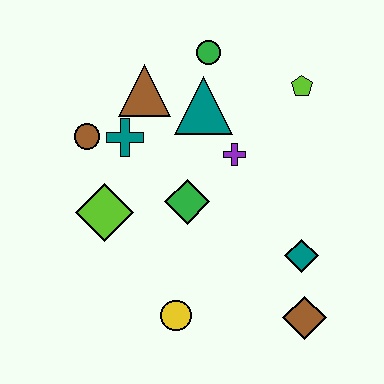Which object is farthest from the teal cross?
The brown diamond is farthest from the teal cross.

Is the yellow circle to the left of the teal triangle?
Yes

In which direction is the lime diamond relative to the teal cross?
The lime diamond is below the teal cross.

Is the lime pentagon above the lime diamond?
Yes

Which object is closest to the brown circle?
The teal cross is closest to the brown circle.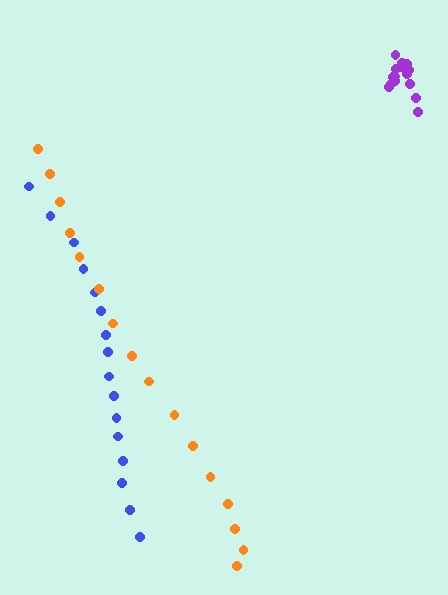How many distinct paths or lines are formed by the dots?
There are 3 distinct paths.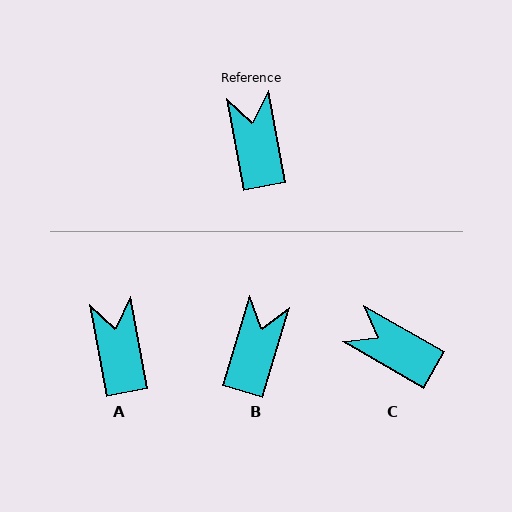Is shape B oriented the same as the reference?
No, it is off by about 27 degrees.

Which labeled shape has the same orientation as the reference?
A.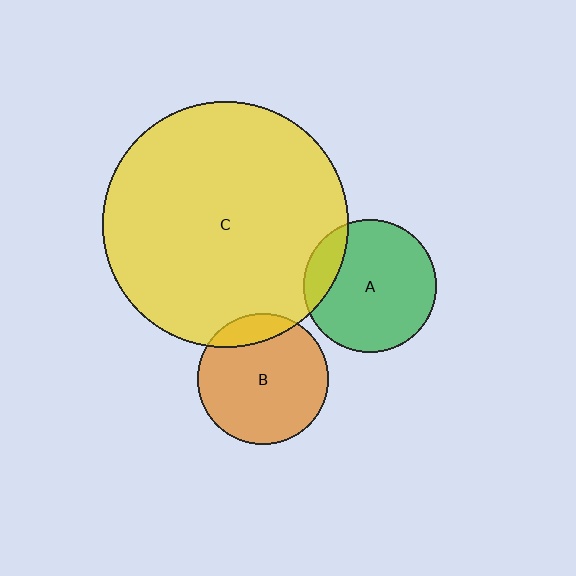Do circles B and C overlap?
Yes.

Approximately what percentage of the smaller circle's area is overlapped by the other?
Approximately 15%.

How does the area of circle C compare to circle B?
Approximately 3.5 times.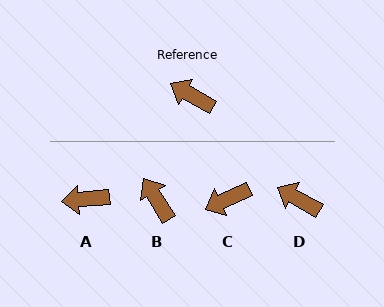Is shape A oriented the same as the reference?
No, it is off by about 34 degrees.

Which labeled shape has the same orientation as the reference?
D.